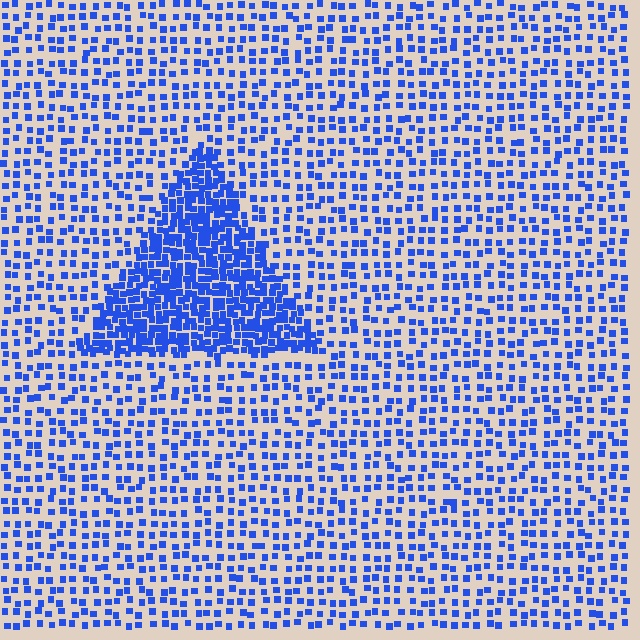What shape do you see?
I see a triangle.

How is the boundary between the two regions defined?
The boundary is defined by a change in element density (approximately 2.5x ratio). All elements are the same color, size, and shape.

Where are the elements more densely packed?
The elements are more densely packed inside the triangle boundary.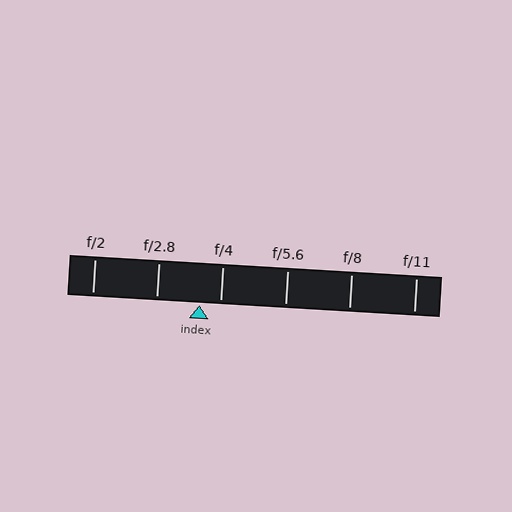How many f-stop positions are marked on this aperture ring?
There are 6 f-stop positions marked.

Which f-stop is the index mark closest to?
The index mark is closest to f/4.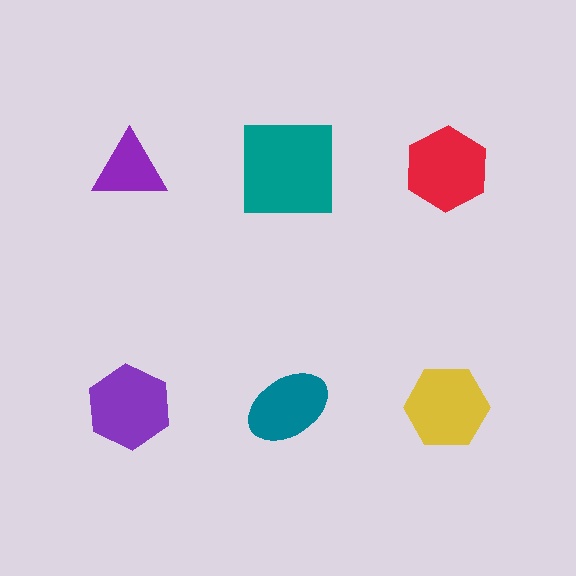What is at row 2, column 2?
A teal ellipse.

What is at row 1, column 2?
A teal square.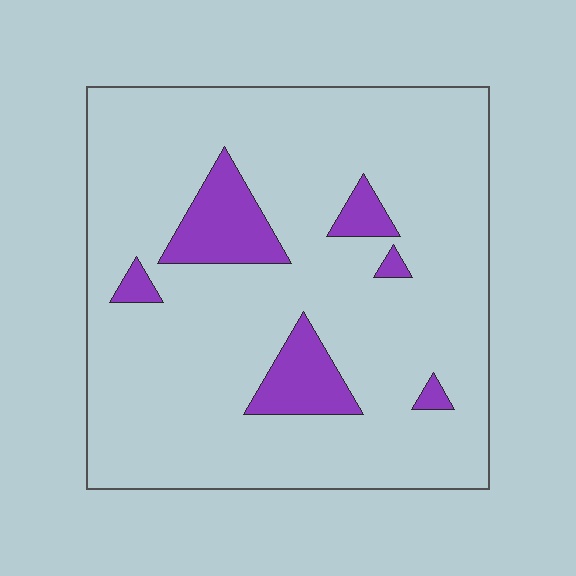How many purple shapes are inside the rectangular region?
6.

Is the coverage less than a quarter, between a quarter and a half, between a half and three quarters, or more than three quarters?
Less than a quarter.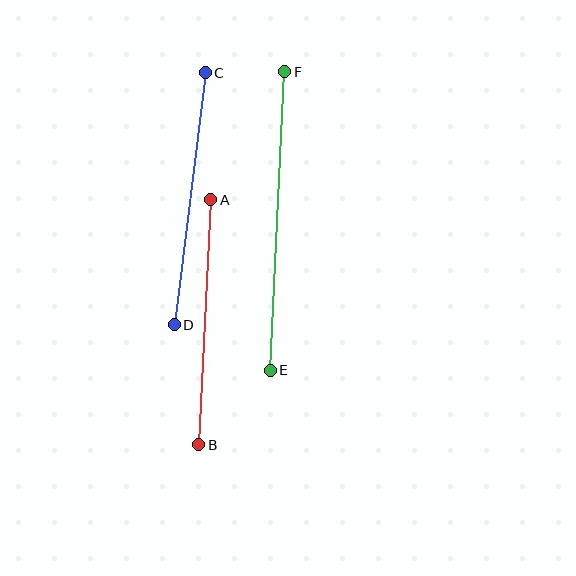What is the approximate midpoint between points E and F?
The midpoint is at approximately (277, 221) pixels.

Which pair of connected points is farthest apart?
Points E and F are farthest apart.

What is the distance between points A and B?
The distance is approximately 245 pixels.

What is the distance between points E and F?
The distance is approximately 299 pixels.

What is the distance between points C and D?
The distance is approximately 254 pixels.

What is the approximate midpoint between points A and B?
The midpoint is at approximately (205, 322) pixels.